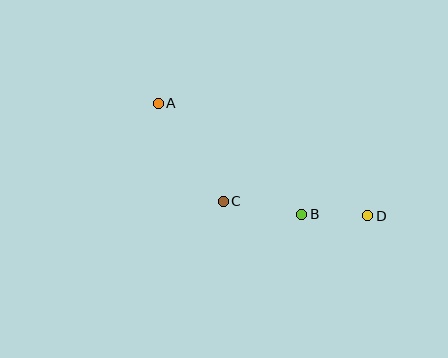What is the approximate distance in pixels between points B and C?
The distance between B and C is approximately 80 pixels.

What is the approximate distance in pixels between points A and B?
The distance between A and B is approximately 181 pixels.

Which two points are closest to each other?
Points B and D are closest to each other.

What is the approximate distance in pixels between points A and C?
The distance between A and C is approximately 118 pixels.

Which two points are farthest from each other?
Points A and D are farthest from each other.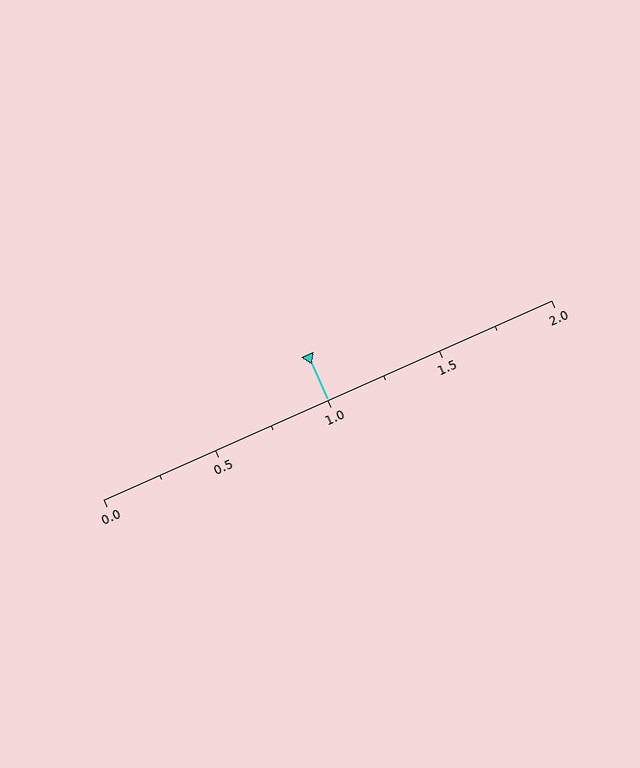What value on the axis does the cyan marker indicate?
The marker indicates approximately 1.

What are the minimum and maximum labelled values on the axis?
The axis runs from 0.0 to 2.0.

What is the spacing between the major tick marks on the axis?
The major ticks are spaced 0.5 apart.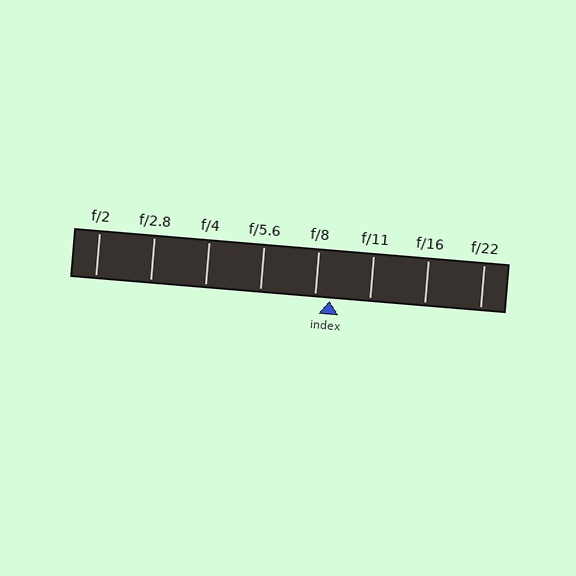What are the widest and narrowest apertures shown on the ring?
The widest aperture shown is f/2 and the narrowest is f/22.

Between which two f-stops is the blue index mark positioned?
The index mark is between f/8 and f/11.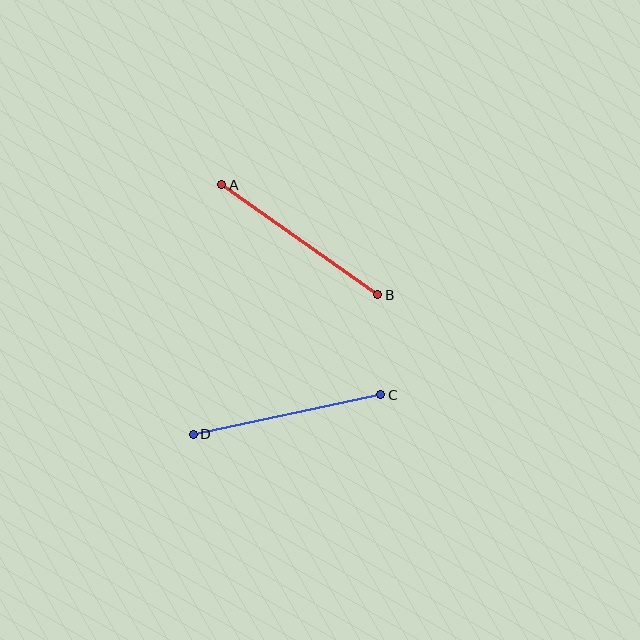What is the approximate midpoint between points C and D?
The midpoint is at approximately (287, 414) pixels.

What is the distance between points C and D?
The distance is approximately 192 pixels.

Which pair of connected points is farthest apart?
Points C and D are farthest apart.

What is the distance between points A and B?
The distance is approximately 191 pixels.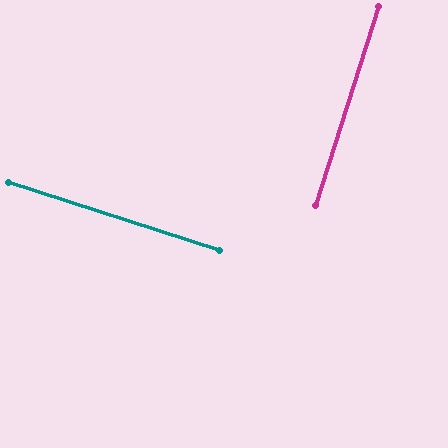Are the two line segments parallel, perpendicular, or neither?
Perpendicular — they meet at approximately 90°.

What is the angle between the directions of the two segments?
Approximately 90 degrees.